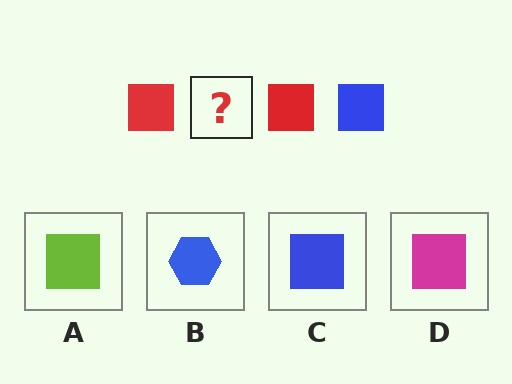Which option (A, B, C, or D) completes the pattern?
C.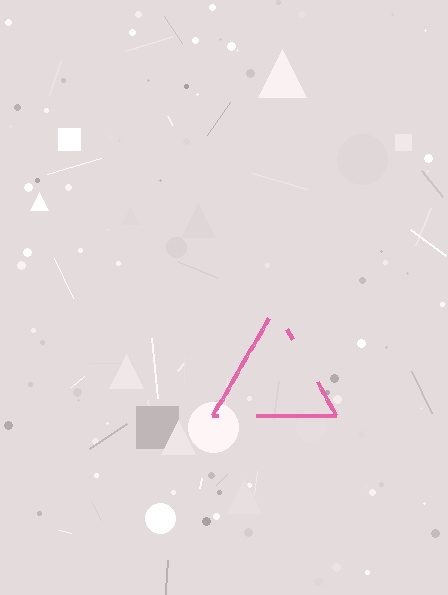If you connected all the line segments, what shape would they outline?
They would outline a triangle.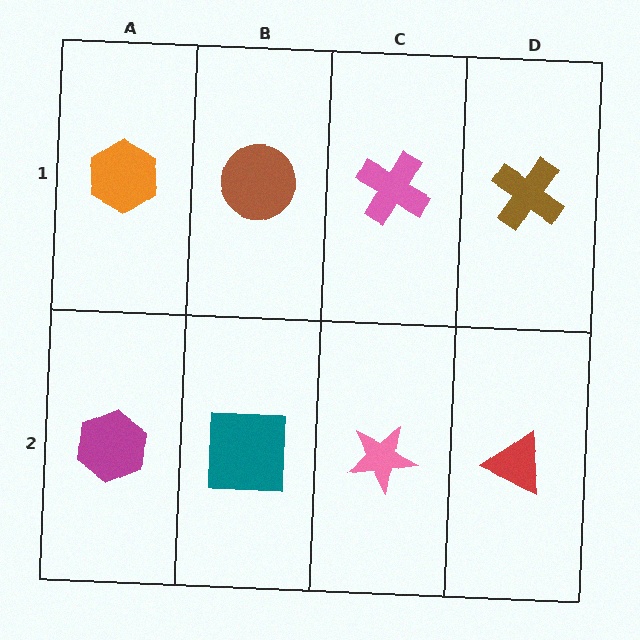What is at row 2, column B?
A teal square.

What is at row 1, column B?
A brown circle.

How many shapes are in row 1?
4 shapes.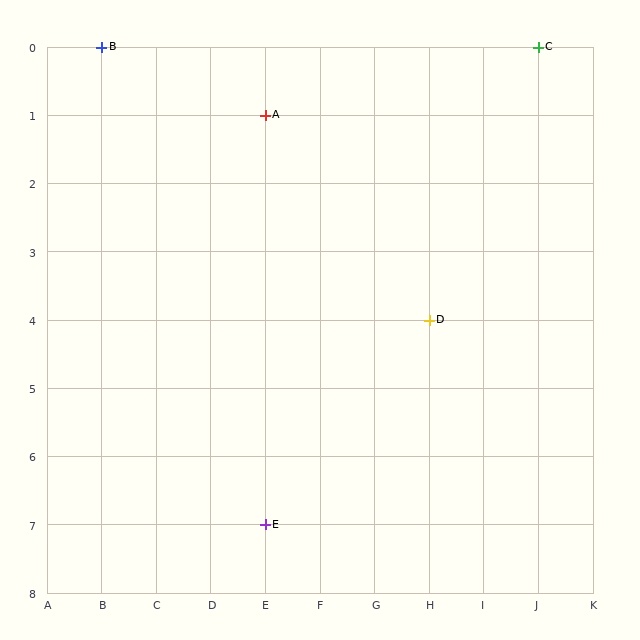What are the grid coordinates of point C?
Point C is at grid coordinates (J, 0).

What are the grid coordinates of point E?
Point E is at grid coordinates (E, 7).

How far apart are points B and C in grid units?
Points B and C are 8 columns apart.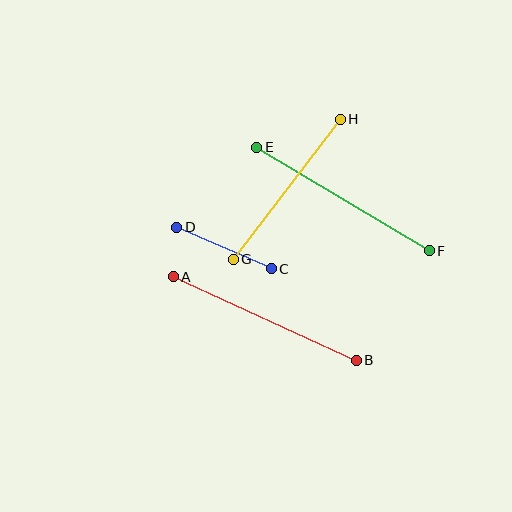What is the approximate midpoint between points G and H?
The midpoint is at approximately (287, 189) pixels.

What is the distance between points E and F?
The distance is approximately 201 pixels.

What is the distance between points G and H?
The distance is approximately 176 pixels.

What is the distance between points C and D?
The distance is approximately 103 pixels.